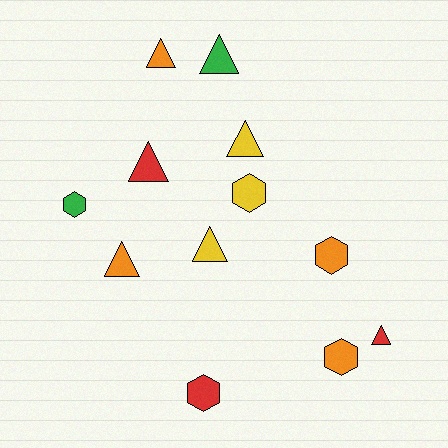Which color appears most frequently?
Orange, with 4 objects.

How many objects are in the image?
There are 12 objects.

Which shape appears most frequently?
Triangle, with 7 objects.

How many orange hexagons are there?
There are 2 orange hexagons.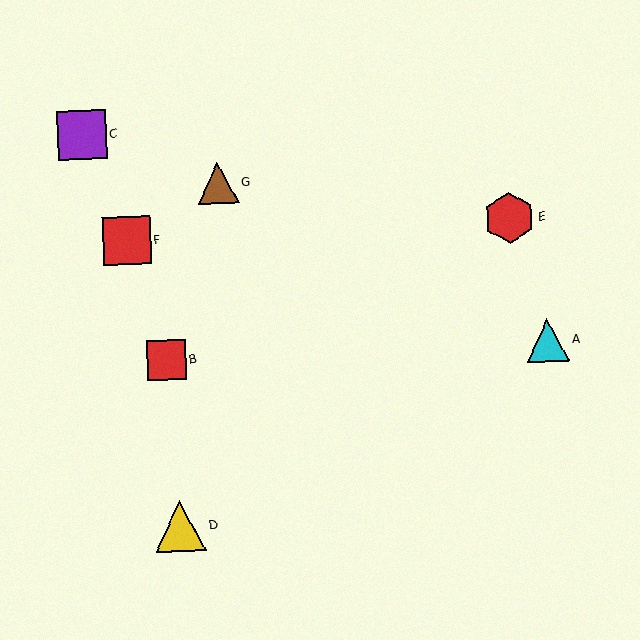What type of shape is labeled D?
Shape D is a yellow triangle.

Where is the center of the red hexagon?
The center of the red hexagon is at (510, 218).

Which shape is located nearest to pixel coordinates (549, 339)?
The cyan triangle (labeled A) at (548, 340) is nearest to that location.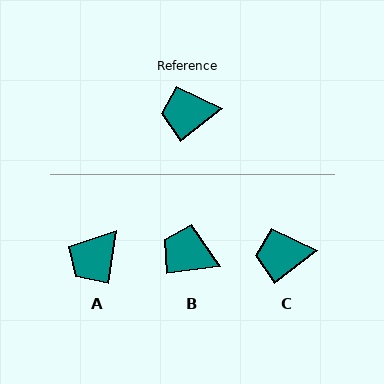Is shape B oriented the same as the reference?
No, it is off by about 30 degrees.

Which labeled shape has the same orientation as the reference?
C.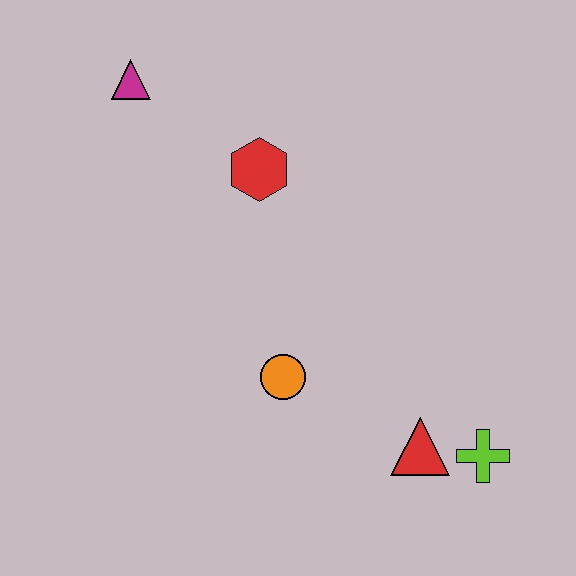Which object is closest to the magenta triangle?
The red hexagon is closest to the magenta triangle.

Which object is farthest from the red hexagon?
The lime cross is farthest from the red hexagon.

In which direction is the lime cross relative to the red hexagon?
The lime cross is below the red hexagon.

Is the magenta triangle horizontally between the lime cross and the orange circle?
No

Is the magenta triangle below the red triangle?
No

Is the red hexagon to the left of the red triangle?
Yes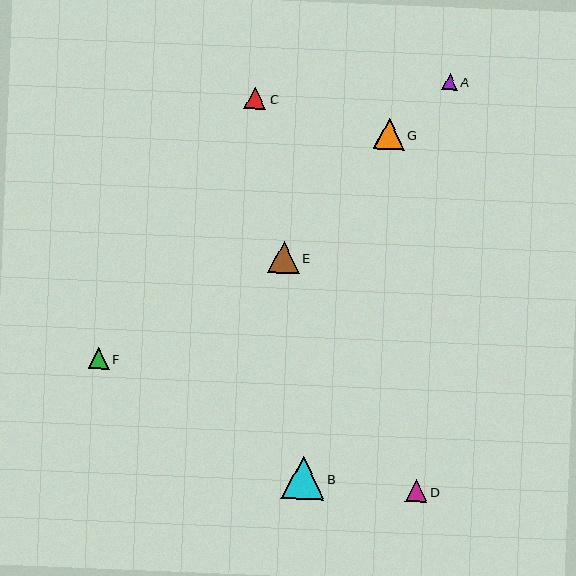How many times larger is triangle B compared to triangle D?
Triangle B is approximately 1.9 times the size of triangle D.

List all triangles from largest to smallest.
From largest to smallest: B, E, G, C, D, F, A.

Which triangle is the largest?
Triangle B is the largest with a size of approximately 43 pixels.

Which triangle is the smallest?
Triangle A is the smallest with a size of approximately 16 pixels.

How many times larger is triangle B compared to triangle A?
Triangle B is approximately 2.7 times the size of triangle A.